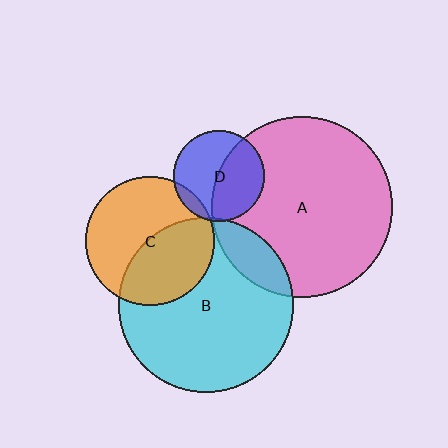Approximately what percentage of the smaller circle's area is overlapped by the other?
Approximately 45%.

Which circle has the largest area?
Circle A (pink).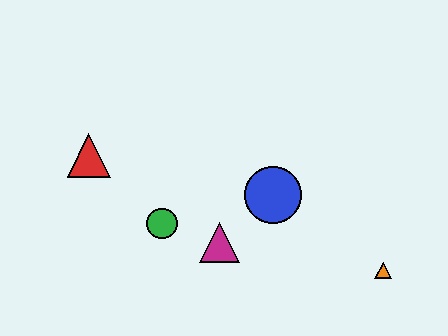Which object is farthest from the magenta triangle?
The orange triangle is farthest from the magenta triangle.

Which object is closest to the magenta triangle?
The green circle is closest to the magenta triangle.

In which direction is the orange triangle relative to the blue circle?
The orange triangle is to the right of the blue circle.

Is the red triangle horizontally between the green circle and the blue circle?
No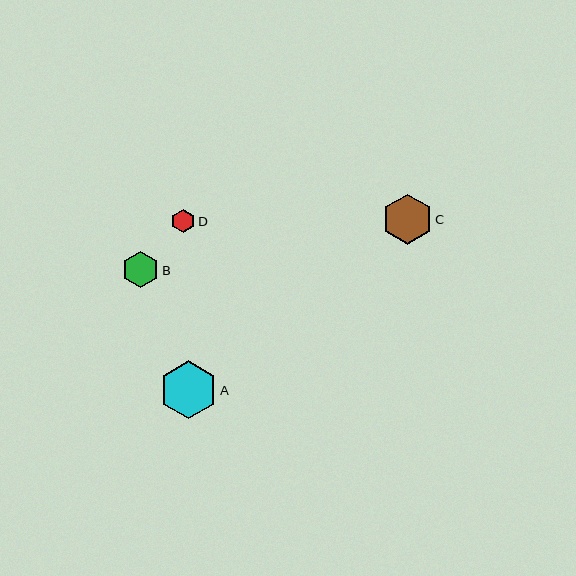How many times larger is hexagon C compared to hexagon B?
Hexagon C is approximately 1.4 times the size of hexagon B.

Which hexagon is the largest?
Hexagon A is the largest with a size of approximately 58 pixels.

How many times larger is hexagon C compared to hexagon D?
Hexagon C is approximately 2.1 times the size of hexagon D.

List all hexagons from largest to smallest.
From largest to smallest: A, C, B, D.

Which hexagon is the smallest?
Hexagon D is the smallest with a size of approximately 24 pixels.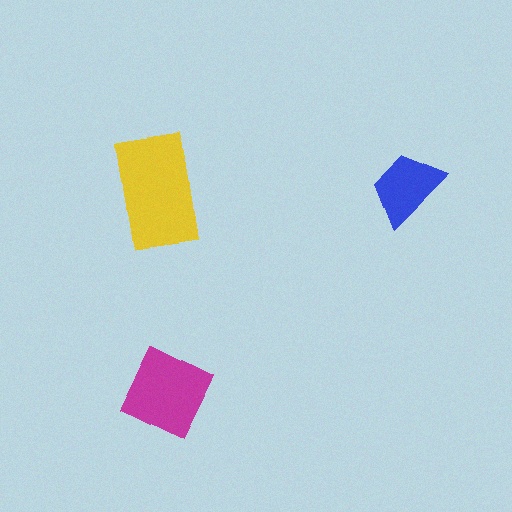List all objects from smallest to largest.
The blue trapezoid, the magenta diamond, the yellow rectangle.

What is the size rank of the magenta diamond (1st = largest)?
2nd.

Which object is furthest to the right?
The blue trapezoid is rightmost.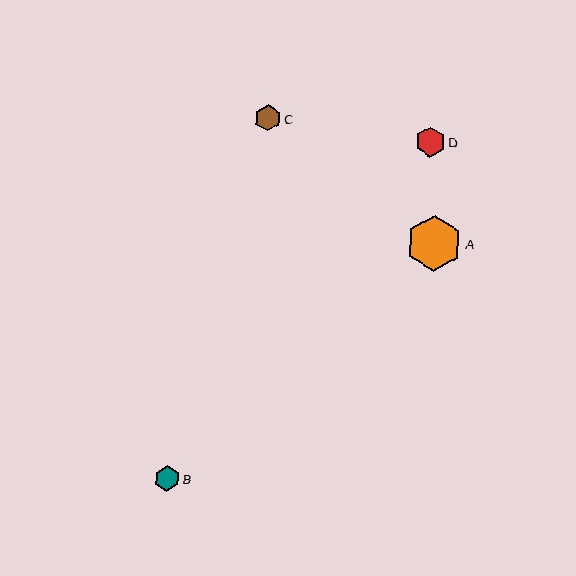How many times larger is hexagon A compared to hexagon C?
Hexagon A is approximately 2.2 times the size of hexagon C.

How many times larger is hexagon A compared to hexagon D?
Hexagon A is approximately 1.8 times the size of hexagon D.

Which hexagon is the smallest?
Hexagon B is the smallest with a size of approximately 25 pixels.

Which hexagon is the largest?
Hexagon A is the largest with a size of approximately 56 pixels.